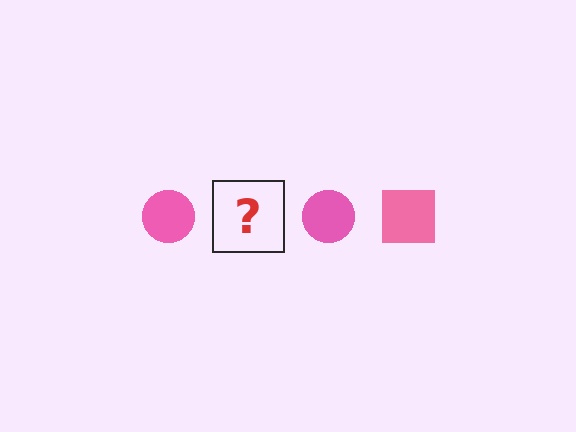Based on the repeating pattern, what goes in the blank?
The blank should be a pink square.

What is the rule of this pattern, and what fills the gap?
The rule is that the pattern cycles through circle, square shapes in pink. The gap should be filled with a pink square.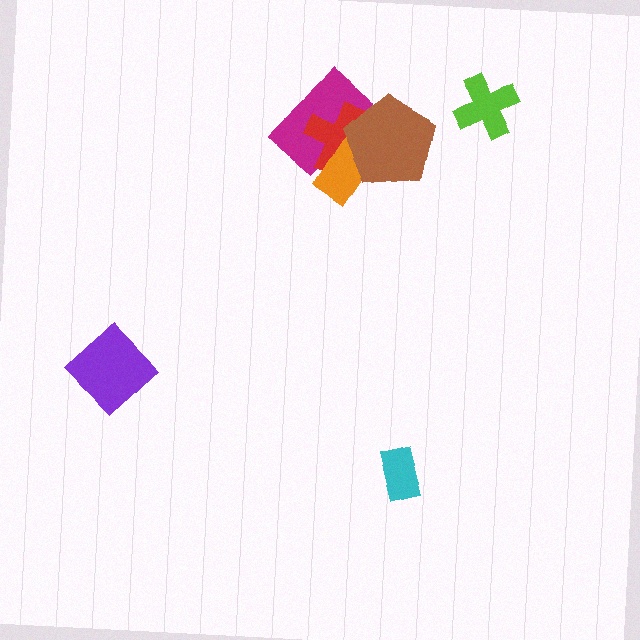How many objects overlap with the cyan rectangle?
0 objects overlap with the cyan rectangle.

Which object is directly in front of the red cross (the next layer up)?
The orange rectangle is directly in front of the red cross.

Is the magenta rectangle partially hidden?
Yes, it is partially covered by another shape.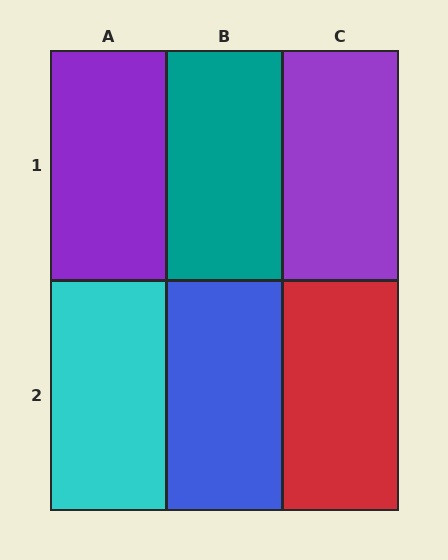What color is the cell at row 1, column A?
Purple.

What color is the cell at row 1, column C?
Purple.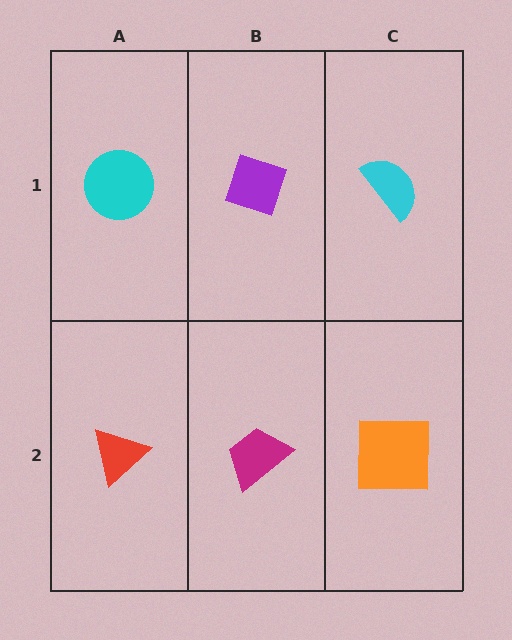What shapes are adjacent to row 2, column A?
A cyan circle (row 1, column A), a magenta trapezoid (row 2, column B).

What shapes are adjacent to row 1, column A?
A red triangle (row 2, column A), a purple diamond (row 1, column B).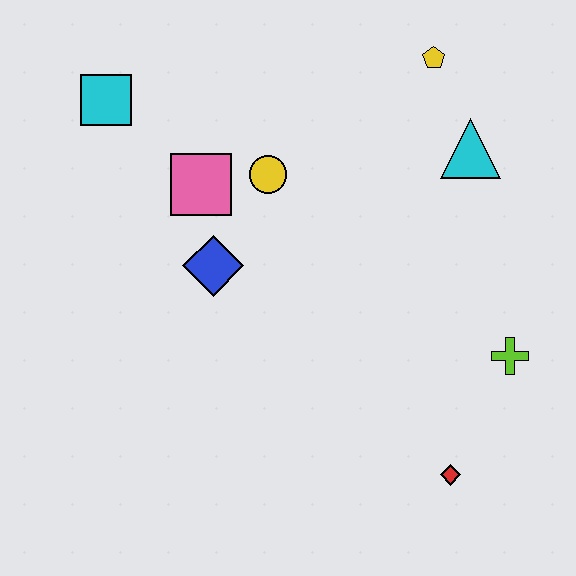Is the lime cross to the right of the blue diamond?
Yes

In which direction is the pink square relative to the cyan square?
The pink square is to the right of the cyan square.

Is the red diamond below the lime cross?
Yes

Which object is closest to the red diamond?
The lime cross is closest to the red diamond.